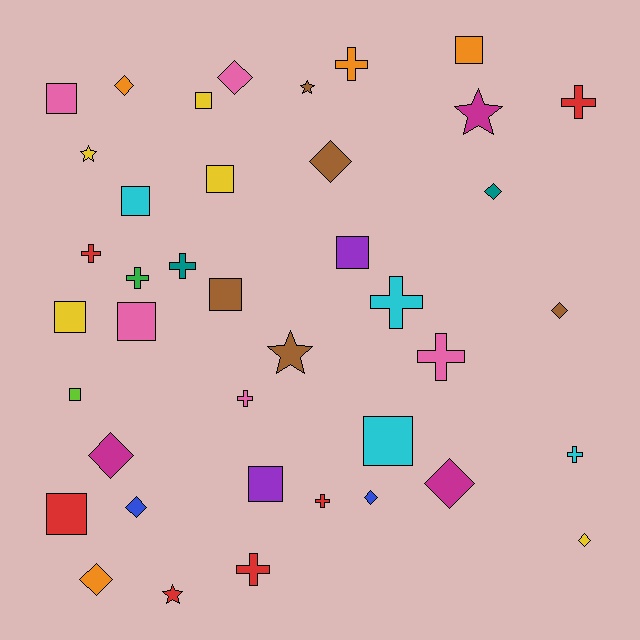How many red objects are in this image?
There are 6 red objects.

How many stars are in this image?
There are 5 stars.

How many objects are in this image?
There are 40 objects.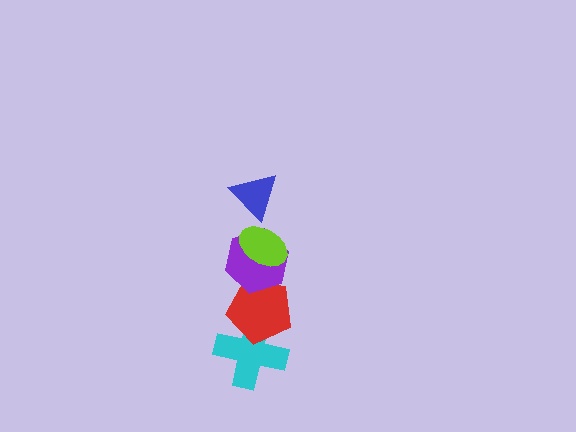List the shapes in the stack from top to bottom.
From top to bottom: the blue triangle, the lime ellipse, the purple hexagon, the red pentagon, the cyan cross.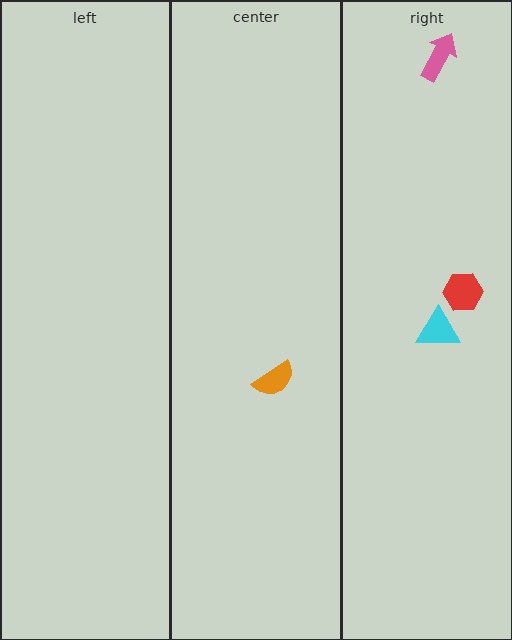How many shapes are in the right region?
3.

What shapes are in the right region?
The pink arrow, the red hexagon, the cyan triangle.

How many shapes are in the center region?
1.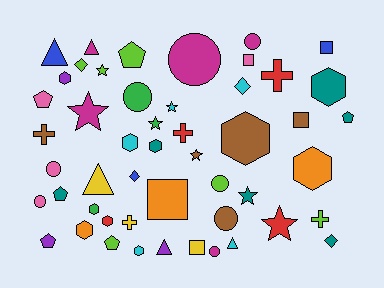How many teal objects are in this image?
There are 6 teal objects.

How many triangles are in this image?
There are 5 triangles.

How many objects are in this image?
There are 50 objects.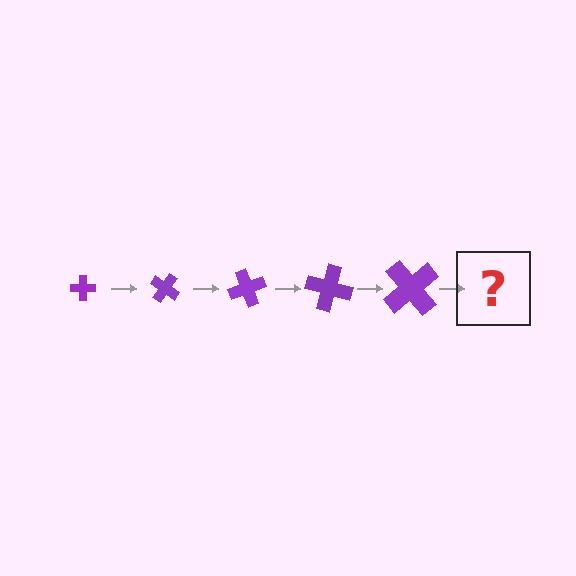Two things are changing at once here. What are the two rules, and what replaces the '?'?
The two rules are that the cross grows larger each step and it rotates 35 degrees each step. The '?' should be a cross, larger than the previous one and rotated 175 degrees from the start.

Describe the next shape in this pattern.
It should be a cross, larger than the previous one and rotated 175 degrees from the start.